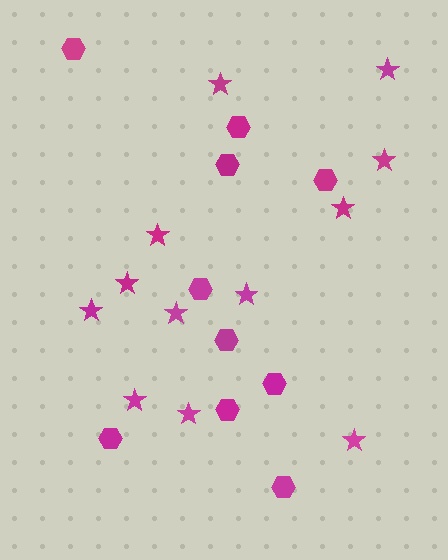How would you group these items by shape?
There are 2 groups: one group of stars (12) and one group of hexagons (10).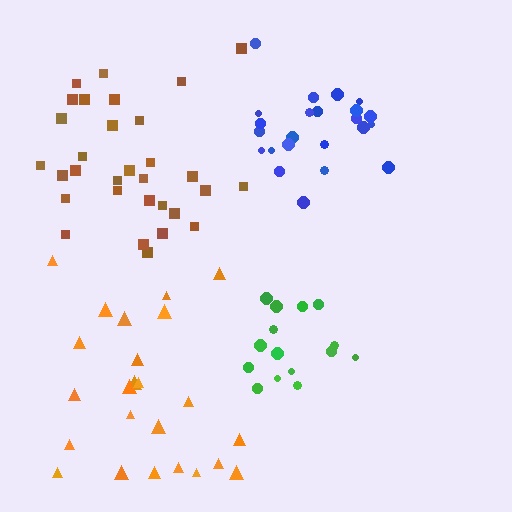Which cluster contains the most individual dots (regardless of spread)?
Brown (31).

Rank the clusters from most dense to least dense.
blue, brown, green, orange.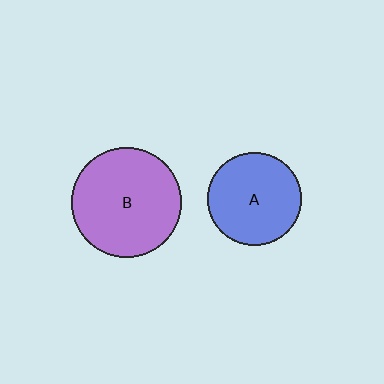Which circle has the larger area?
Circle B (purple).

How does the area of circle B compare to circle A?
Approximately 1.4 times.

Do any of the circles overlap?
No, none of the circles overlap.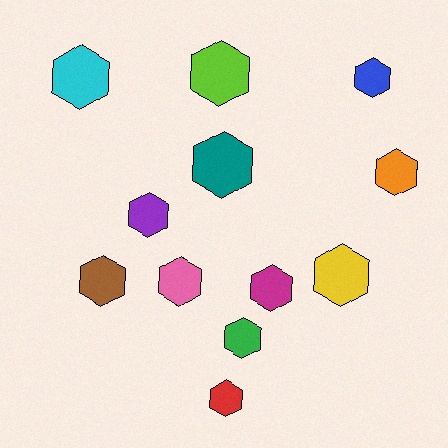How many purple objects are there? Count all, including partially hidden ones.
There is 1 purple object.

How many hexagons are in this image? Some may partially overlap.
There are 12 hexagons.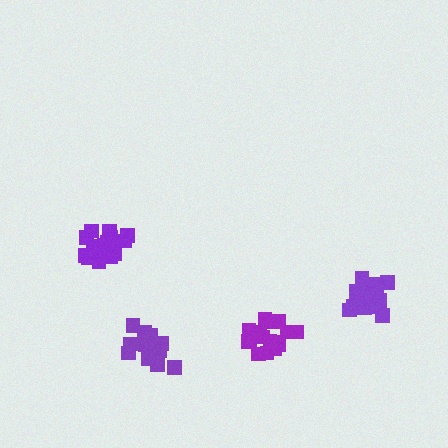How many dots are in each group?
Group 1: 15 dots, Group 2: 20 dots, Group 3: 17 dots, Group 4: 20 dots (72 total).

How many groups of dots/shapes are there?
There are 4 groups.